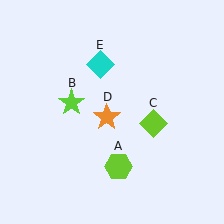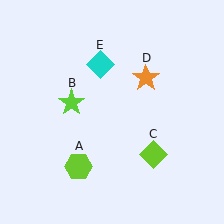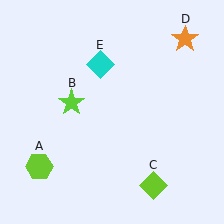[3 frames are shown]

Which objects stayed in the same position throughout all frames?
Lime star (object B) and cyan diamond (object E) remained stationary.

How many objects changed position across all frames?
3 objects changed position: lime hexagon (object A), lime diamond (object C), orange star (object D).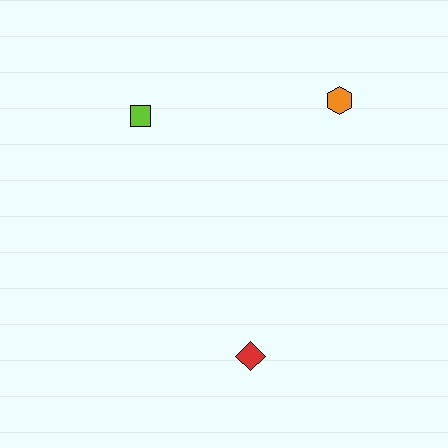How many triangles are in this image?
There are no triangles.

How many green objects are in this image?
There are no green objects.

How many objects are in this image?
There are 3 objects.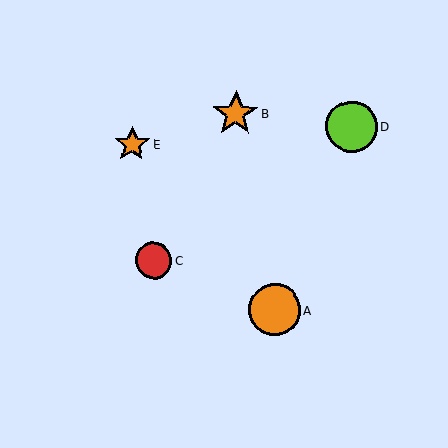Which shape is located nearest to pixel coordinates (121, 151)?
The orange star (labeled E) at (132, 144) is nearest to that location.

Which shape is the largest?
The orange circle (labeled A) is the largest.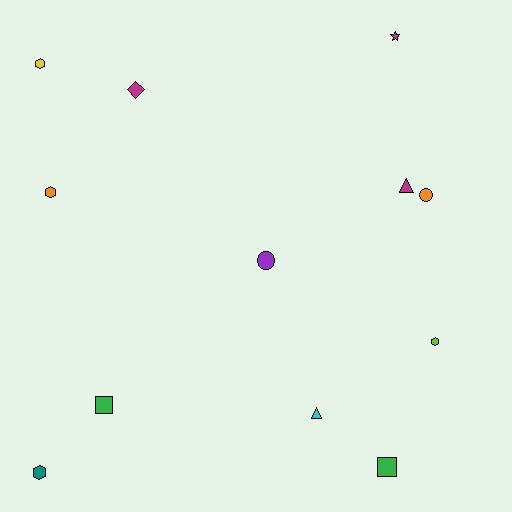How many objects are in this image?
There are 12 objects.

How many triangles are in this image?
There are 2 triangles.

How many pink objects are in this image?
There are no pink objects.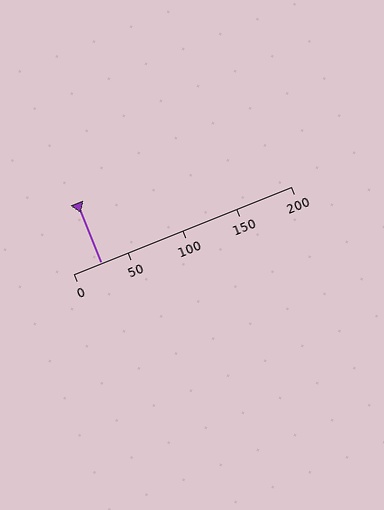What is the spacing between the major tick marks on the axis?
The major ticks are spaced 50 apart.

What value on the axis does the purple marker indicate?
The marker indicates approximately 25.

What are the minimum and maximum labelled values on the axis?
The axis runs from 0 to 200.